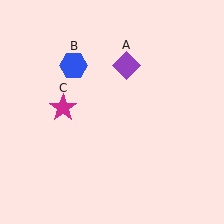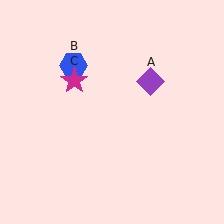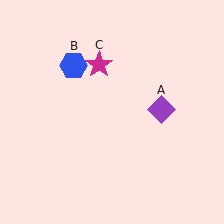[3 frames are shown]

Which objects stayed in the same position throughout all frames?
Blue hexagon (object B) remained stationary.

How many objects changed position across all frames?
2 objects changed position: purple diamond (object A), magenta star (object C).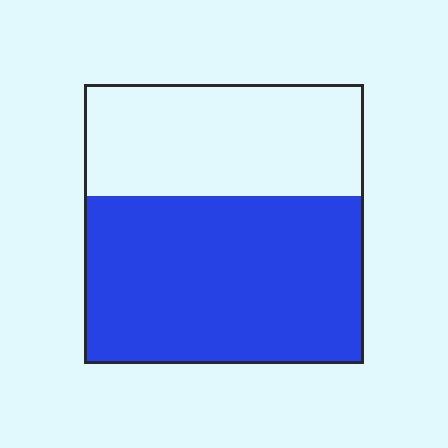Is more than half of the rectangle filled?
Yes.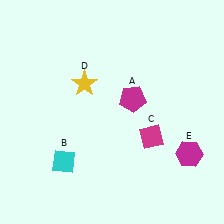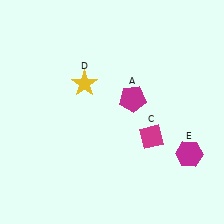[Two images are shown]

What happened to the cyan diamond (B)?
The cyan diamond (B) was removed in Image 2. It was in the bottom-left area of Image 1.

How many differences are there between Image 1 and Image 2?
There is 1 difference between the two images.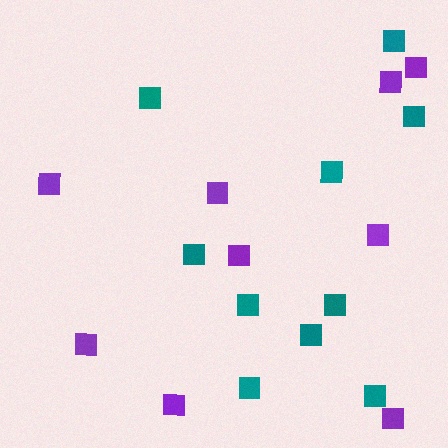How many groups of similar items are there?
There are 2 groups: one group of purple squares (9) and one group of teal squares (10).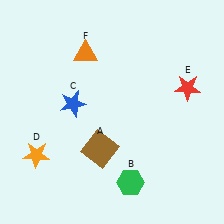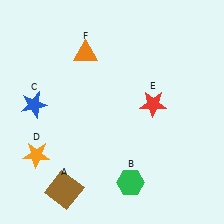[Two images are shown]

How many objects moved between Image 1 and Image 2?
3 objects moved between the two images.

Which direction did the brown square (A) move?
The brown square (A) moved down.